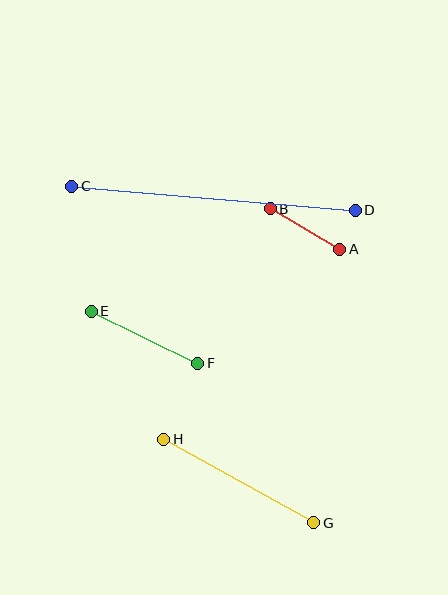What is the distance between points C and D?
The distance is approximately 285 pixels.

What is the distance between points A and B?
The distance is approximately 80 pixels.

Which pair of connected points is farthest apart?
Points C and D are farthest apart.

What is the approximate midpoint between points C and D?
The midpoint is at approximately (213, 198) pixels.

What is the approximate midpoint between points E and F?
The midpoint is at approximately (144, 337) pixels.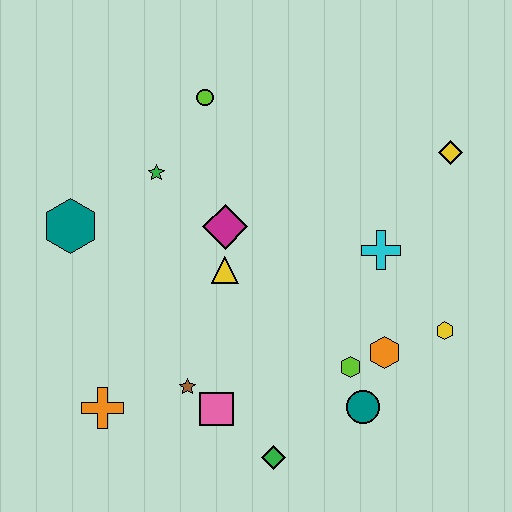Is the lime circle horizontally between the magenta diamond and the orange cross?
Yes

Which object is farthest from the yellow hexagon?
The teal hexagon is farthest from the yellow hexagon.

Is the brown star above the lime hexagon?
No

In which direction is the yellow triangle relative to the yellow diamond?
The yellow triangle is to the left of the yellow diamond.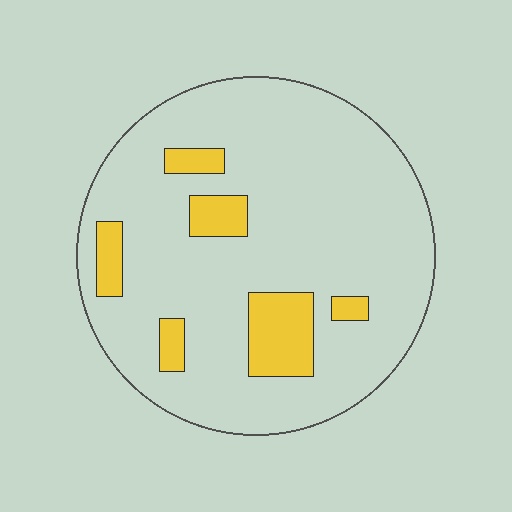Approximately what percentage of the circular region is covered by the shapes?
Approximately 15%.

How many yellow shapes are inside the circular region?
6.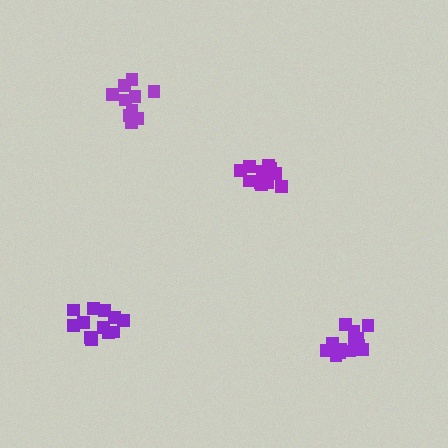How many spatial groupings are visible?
There are 4 spatial groupings.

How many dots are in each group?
Group 1: 12 dots, Group 2: 13 dots, Group 3: 12 dots, Group 4: 14 dots (51 total).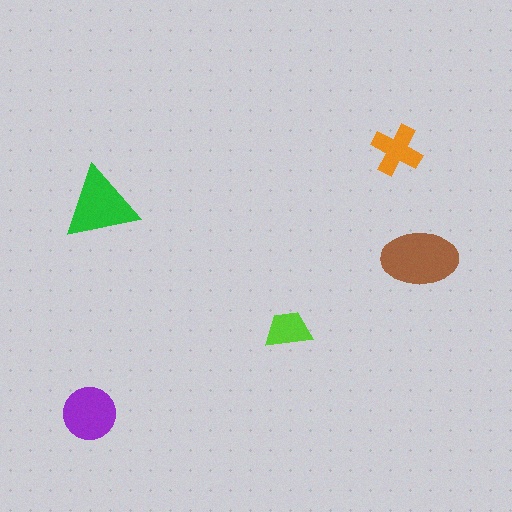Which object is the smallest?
The lime trapezoid.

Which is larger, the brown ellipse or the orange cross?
The brown ellipse.